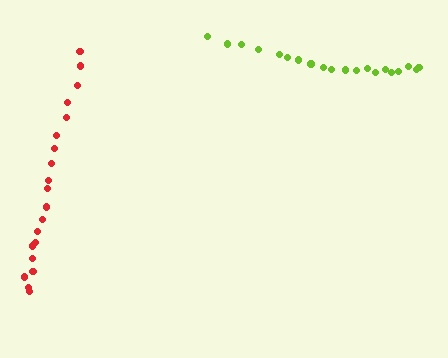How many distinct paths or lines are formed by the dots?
There are 2 distinct paths.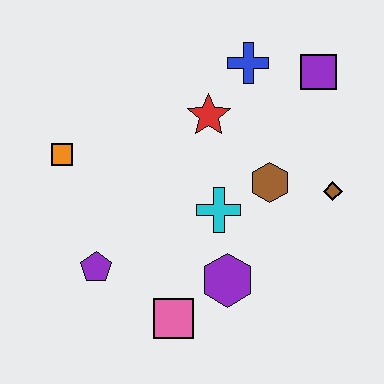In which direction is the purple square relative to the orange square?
The purple square is to the right of the orange square.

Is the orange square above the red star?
No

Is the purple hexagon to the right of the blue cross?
No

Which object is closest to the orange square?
The purple pentagon is closest to the orange square.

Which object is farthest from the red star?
The pink square is farthest from the red star.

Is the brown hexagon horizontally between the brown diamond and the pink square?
Yes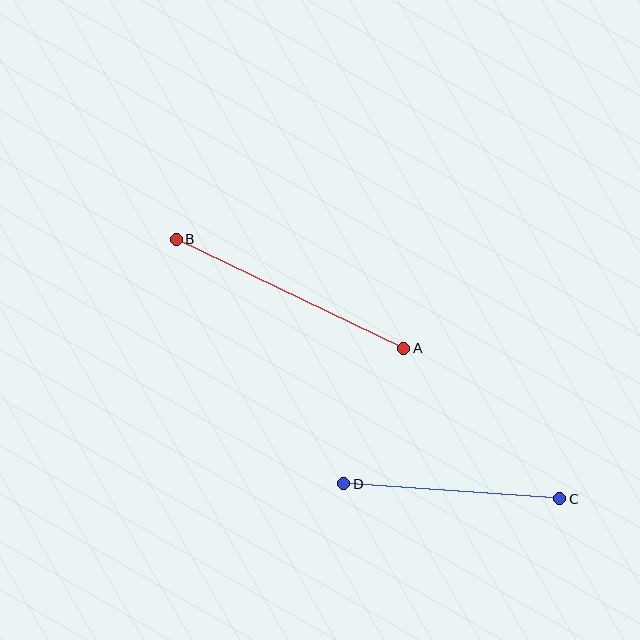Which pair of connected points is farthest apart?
Points A and B are farthest apart.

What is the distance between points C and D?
The distance is approximately 216 pixels.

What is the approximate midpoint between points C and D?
The midpoint is at approximately (452, 491) pixels.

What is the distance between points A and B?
The distance is approximately 252 pixels.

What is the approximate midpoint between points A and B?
The midpoint is at approximately (290, 294) pixels.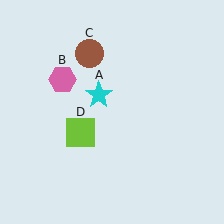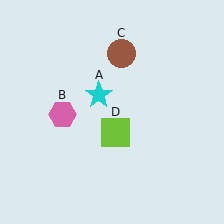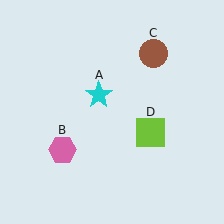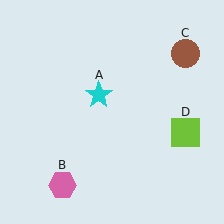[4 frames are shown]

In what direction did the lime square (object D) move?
The lime square (object D) moved right.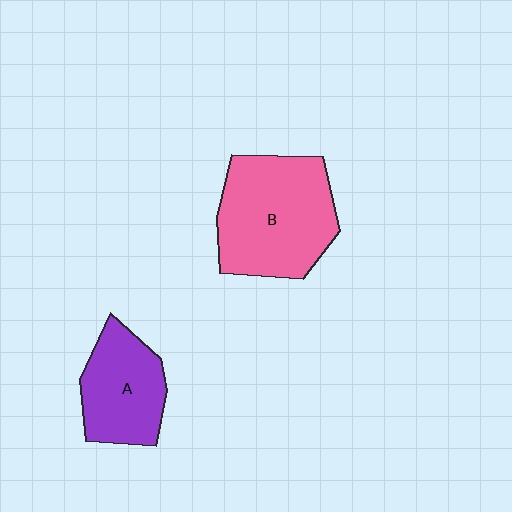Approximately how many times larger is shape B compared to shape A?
Approximately 1.5 times.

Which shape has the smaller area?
Shape A (purple).